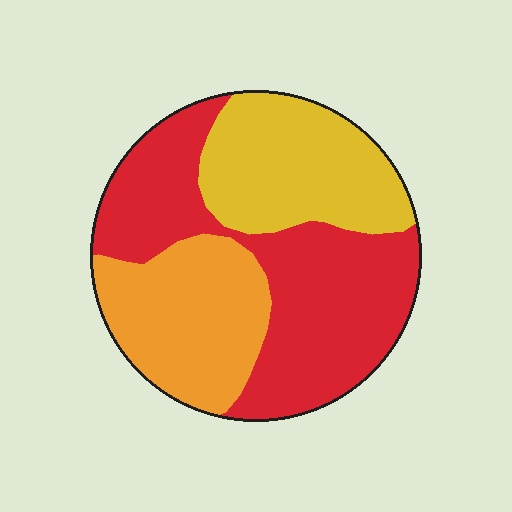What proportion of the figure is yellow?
Yellow covers around 25% of the figure.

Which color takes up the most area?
Red, at roughly 45%.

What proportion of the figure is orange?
Orange takes up between a quarter and a half of the figure.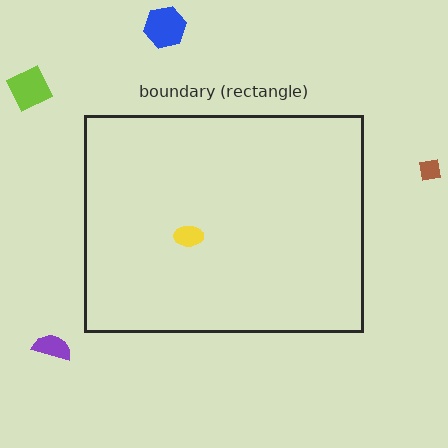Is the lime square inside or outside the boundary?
Outside.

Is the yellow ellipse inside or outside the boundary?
Inside.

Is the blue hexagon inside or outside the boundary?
Outside.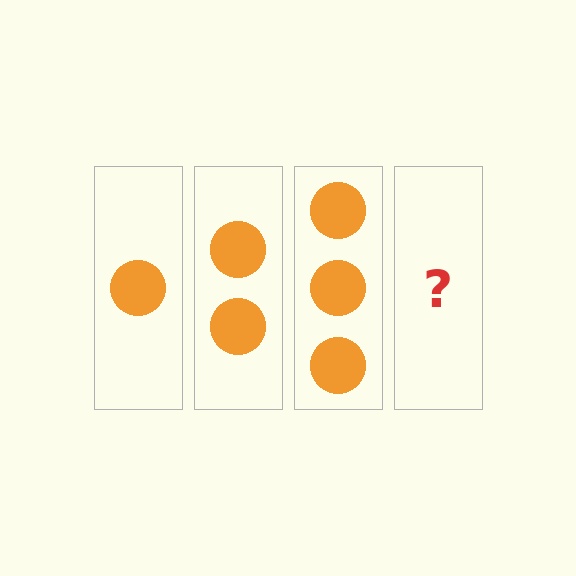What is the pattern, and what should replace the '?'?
The pattern is that each step adds one more circle. The '?' should be 4 circles.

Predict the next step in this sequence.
The next step is 4 circles.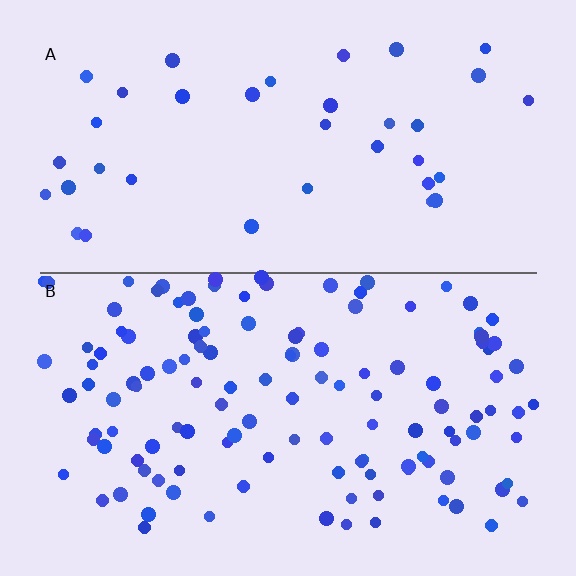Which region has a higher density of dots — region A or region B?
B (the bottom).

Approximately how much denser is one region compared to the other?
Approximately 3.4× — region B over region A.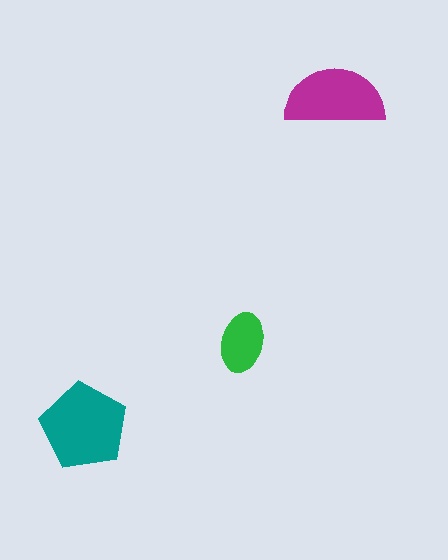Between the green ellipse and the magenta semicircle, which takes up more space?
The magenta semicircle.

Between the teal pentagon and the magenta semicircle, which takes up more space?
The teal pentagon.